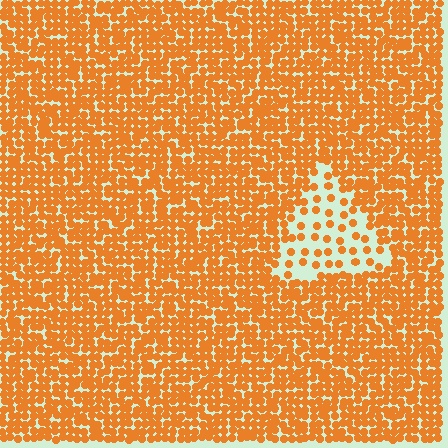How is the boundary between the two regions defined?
The boundary is defined by a change in element density (approximately 3.1x ratio). All elements are the same color, size, and shape.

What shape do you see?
I see a triangle.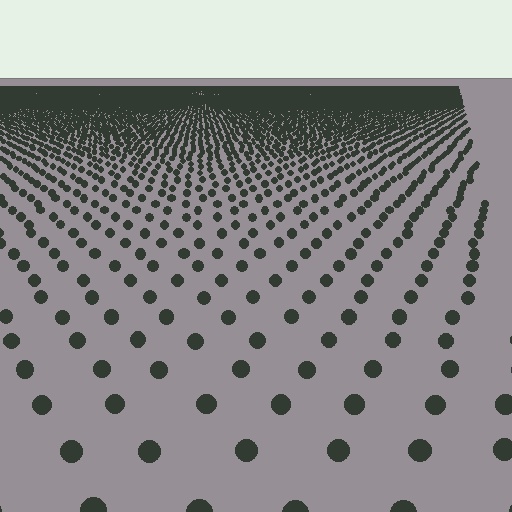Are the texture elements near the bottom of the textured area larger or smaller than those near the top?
Larger. Near the bottom, elements are closer to the viewer and appear at a bigger on-screen size.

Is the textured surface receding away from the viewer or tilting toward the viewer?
The surface is receding away from the viewer. Texture elements get smaller and denser toward the top.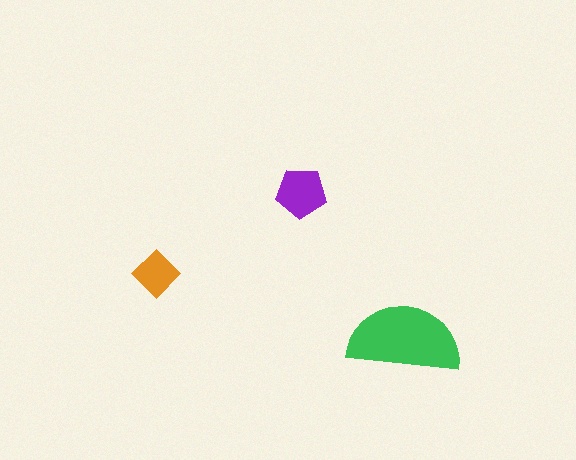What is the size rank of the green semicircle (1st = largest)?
1st.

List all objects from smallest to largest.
The orange diamond, the purple pentagon, the green semicircle.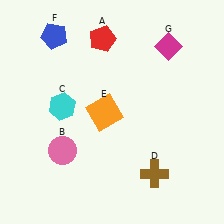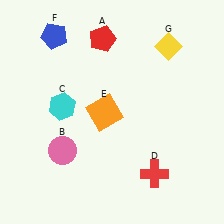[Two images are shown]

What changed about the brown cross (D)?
In Image 1, D is brown. In Image 2, it changed to red.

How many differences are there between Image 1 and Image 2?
There are 2 differences between the two images.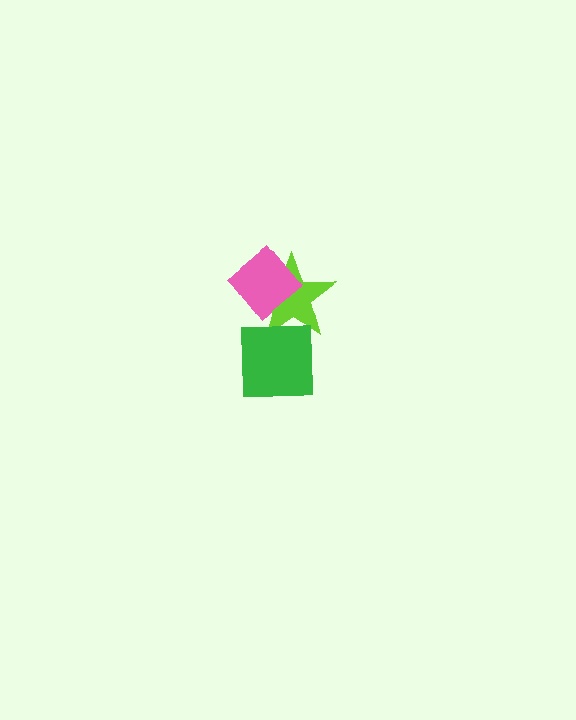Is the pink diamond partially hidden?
No, no other shape covers it.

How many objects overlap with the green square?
1 object overlaps with the green square.